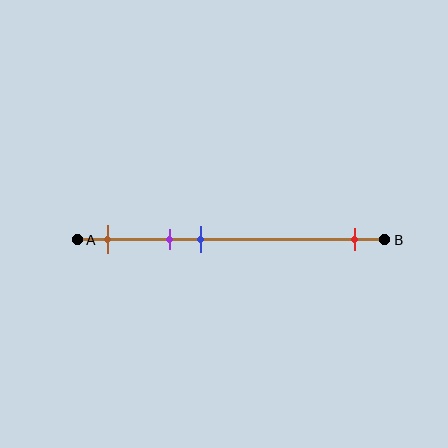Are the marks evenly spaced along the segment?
No, the marks are not evenly spaced.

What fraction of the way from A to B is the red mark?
The red mark is approximately 90% (0.9) of the way from A to B.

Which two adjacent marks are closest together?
The purple and blue marks are the closest adjacent pair.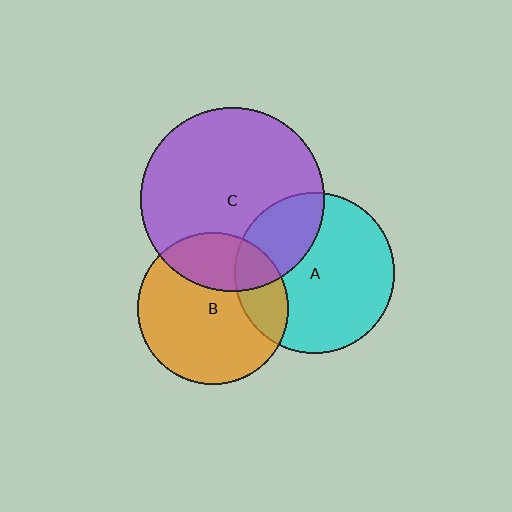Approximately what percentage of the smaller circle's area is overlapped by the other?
Approximately 30%.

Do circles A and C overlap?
Yes.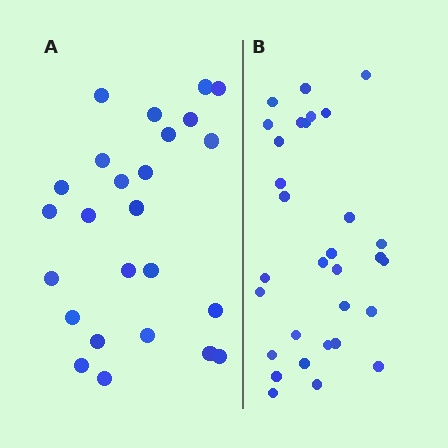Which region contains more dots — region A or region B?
Region B (the right region) has more dots.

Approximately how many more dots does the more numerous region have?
Region B has about 6 more dots than region A.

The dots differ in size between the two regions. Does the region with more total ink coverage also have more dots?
No. Region A has more total ink coverage because its dots are larger, but region B actually contains more individual dots. Total area can be misleading — the number of items is what matters here.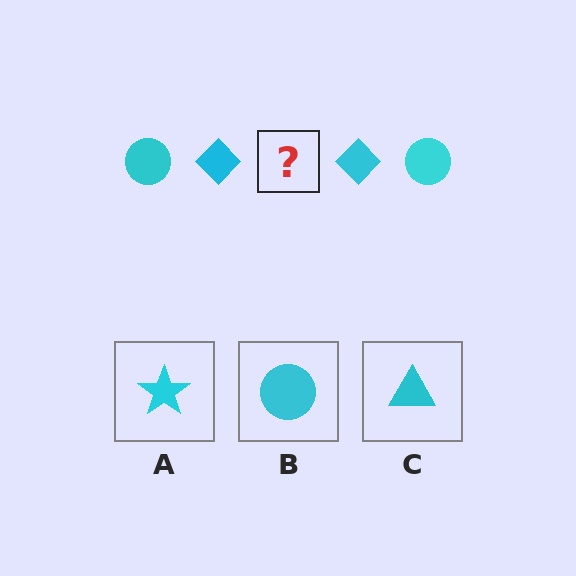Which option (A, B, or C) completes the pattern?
B.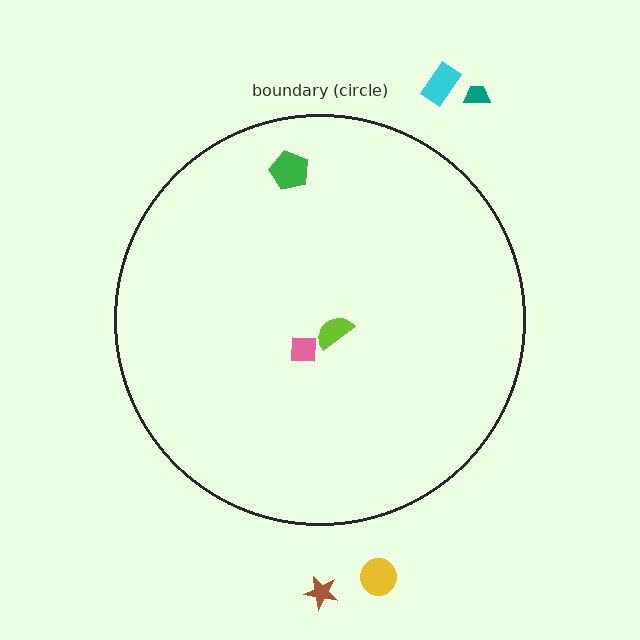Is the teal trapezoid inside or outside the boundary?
Outside.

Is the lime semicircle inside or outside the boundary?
Inside.